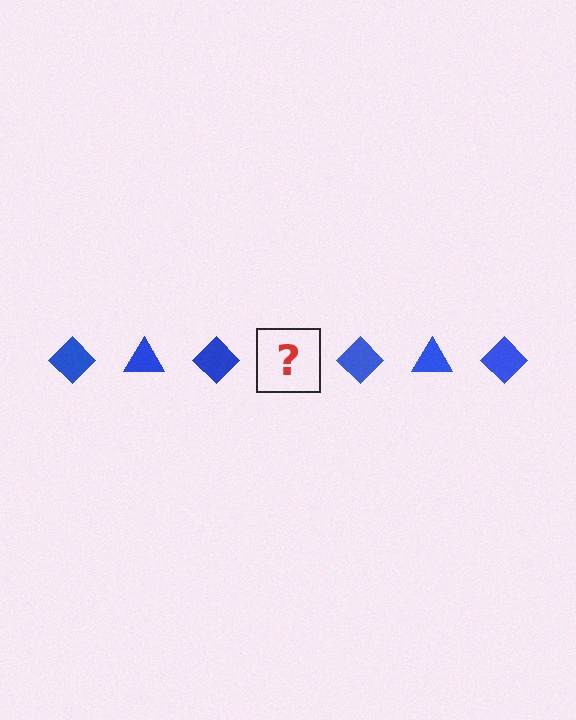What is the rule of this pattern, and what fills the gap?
The rule is that the pattern cycles through diamond, triangle shapes in blue. The gap should be filled with a blue triangle.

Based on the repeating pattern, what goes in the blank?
The blank should be a blue triangle.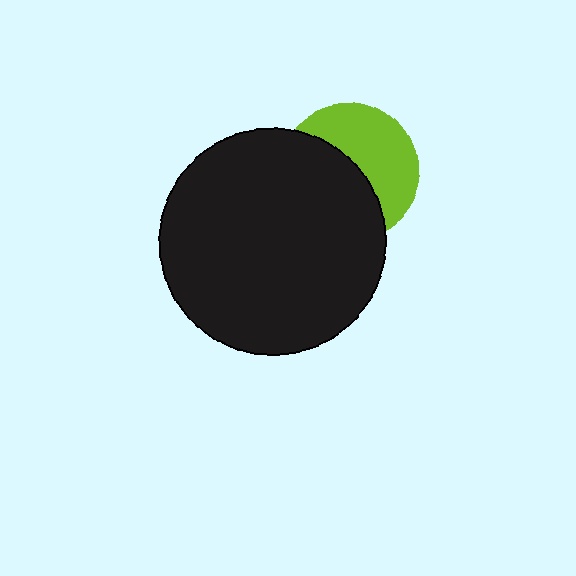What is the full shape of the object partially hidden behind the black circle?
The partially hidden object is a lime circle.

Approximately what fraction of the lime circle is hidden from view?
Roughly 53% of the lime circle is hidden behind the black circle.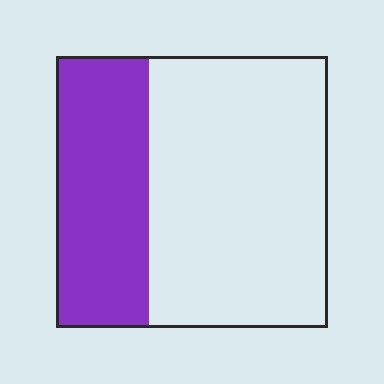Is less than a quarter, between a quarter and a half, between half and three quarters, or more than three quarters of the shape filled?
Between a quarter and a half.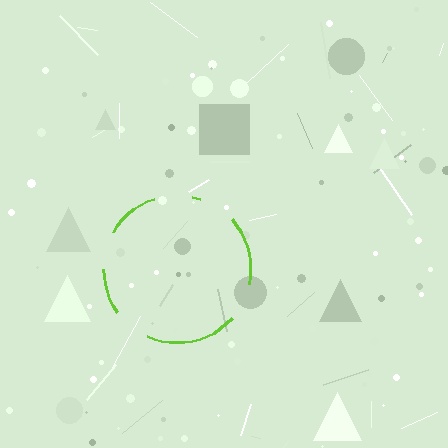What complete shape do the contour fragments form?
The contour fragments form a circle.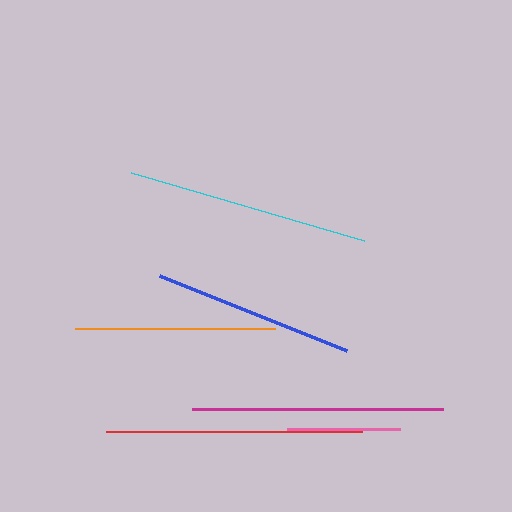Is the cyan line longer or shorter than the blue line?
The cyan line is longer than the blue line.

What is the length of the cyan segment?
The cyan segment is approximately 242 pixels long.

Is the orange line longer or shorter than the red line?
The red line is longer than the orange line.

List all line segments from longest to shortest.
From longest to shortest: red, magenta, cyan, blue, orange, pink.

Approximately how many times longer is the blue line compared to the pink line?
The blue line is approximately 1.8 times the length of the pink line.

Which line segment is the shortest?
The pink line is the shortest at approximately 112 pixels.